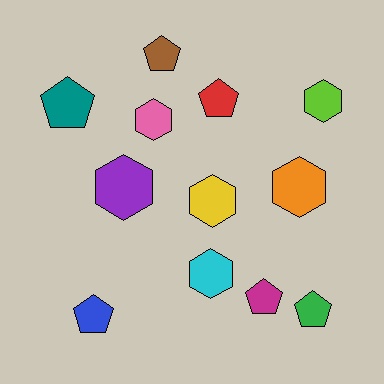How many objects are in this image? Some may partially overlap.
There are 12 objects.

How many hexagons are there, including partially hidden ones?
There are 6 hexagons.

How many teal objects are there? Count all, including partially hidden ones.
There is 1 teal object.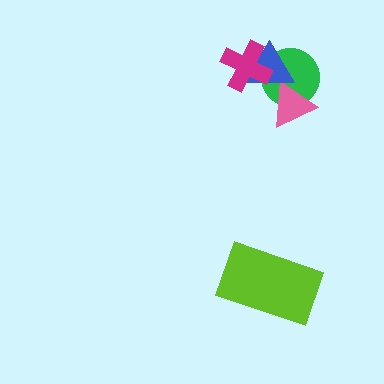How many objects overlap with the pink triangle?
2 objects overlap with the pink triangle.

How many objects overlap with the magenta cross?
2 objects overlap with the magenta cross.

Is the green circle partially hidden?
Yes, it is partially covered by another shape.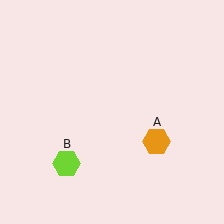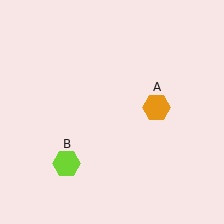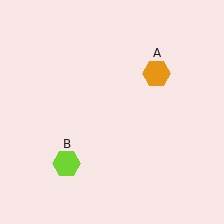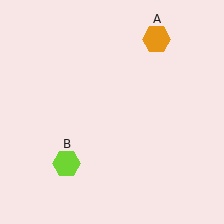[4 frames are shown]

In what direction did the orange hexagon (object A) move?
The orange hexagon (object A) moved up.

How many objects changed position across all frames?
1 object changed position: orange hexagon (object A).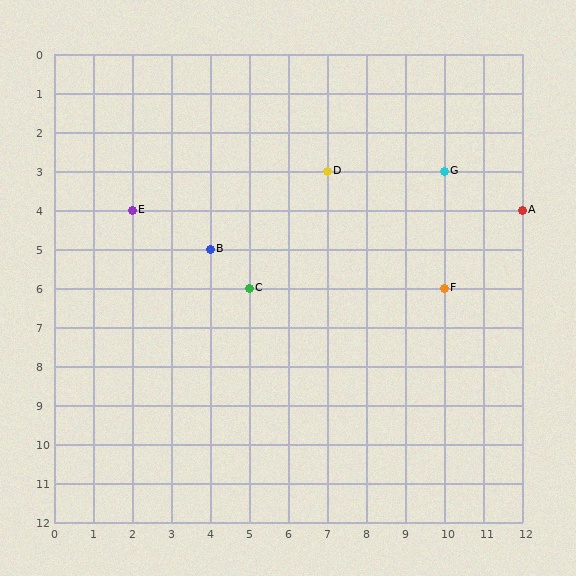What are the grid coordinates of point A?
Point A is at grid coordinates (12, 4).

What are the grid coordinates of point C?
Point C is at grid coordinates (5, 6).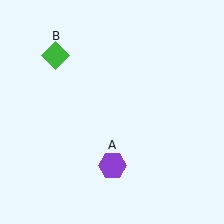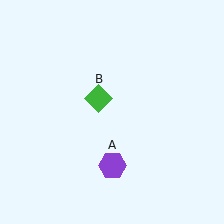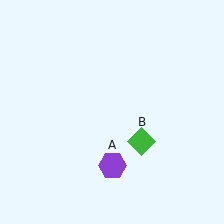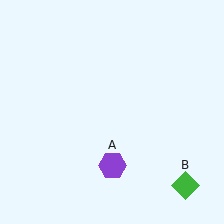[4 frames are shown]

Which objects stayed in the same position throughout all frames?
Purple hexagon (object A) remained stationary.